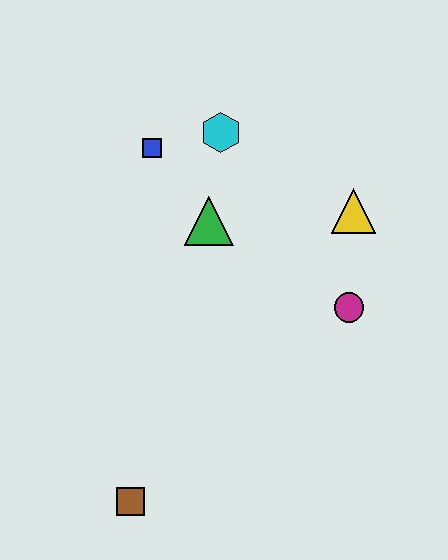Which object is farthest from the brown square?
The cyan hexagon is farthest from the brown square.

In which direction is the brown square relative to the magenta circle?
The brown square is to the left of the magenta circle.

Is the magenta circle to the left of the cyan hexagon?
No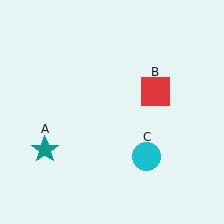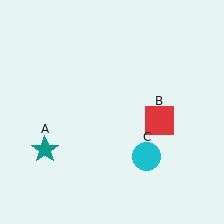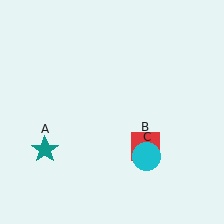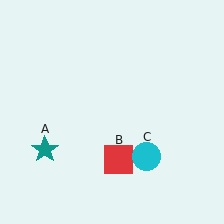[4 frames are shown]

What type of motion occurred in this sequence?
The red square (object B) rotated clockwise around the center of the scene.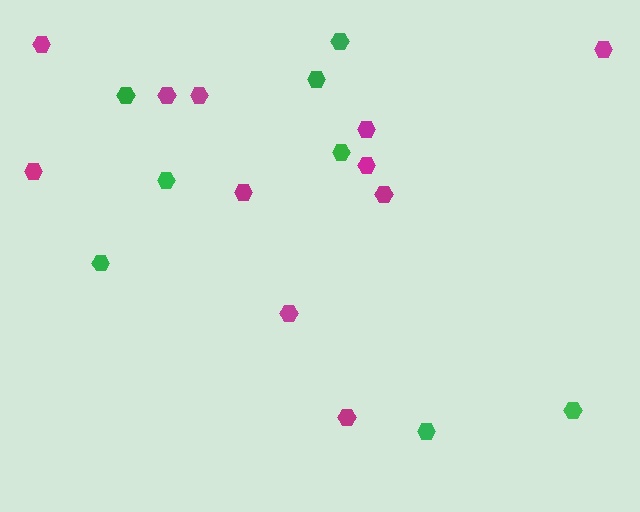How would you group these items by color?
There are 2 groups: one group of green hexagons (8) and one group of magenta hexagons (11).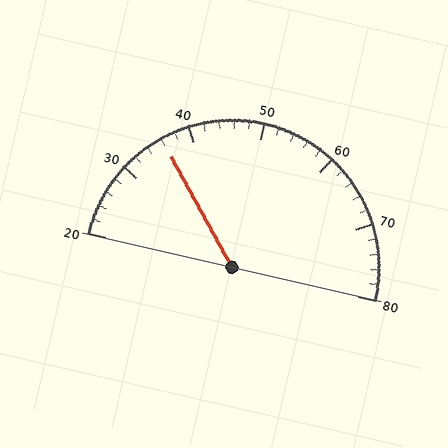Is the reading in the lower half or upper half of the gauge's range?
The reading is in the lower half of the range (20 to 80).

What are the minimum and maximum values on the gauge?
The gauge ranges from 20 to 80.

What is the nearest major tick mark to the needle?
The nearest major tick mark is 40.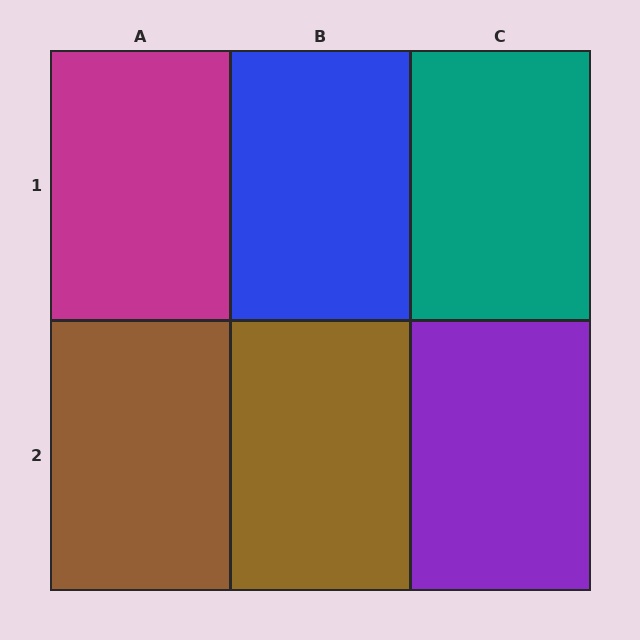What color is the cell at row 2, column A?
Brown.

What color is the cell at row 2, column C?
Purple.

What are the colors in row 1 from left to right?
Magenta, blue, teal.